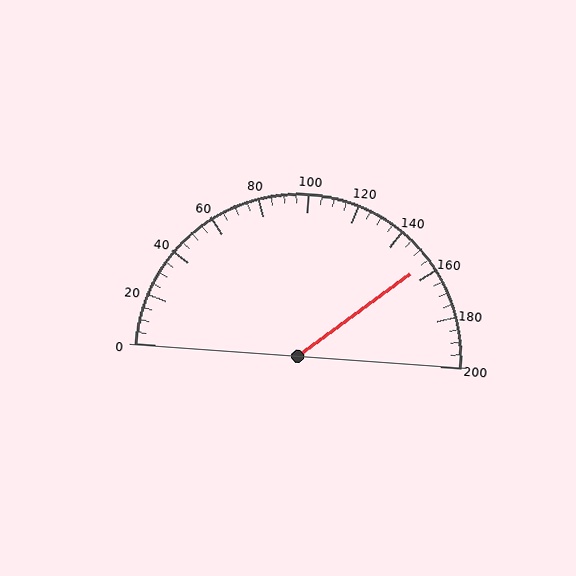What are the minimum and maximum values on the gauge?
The gauge ranges from 0 to 200.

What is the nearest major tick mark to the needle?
The nearest major tick mark is 160.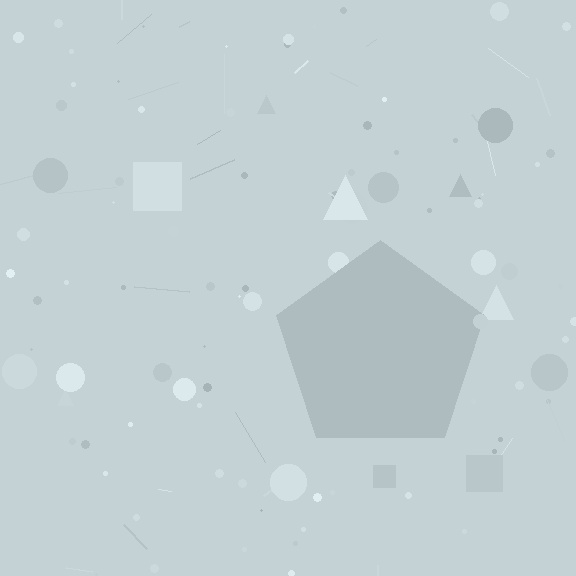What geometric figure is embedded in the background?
A pentagon is embedded in the background.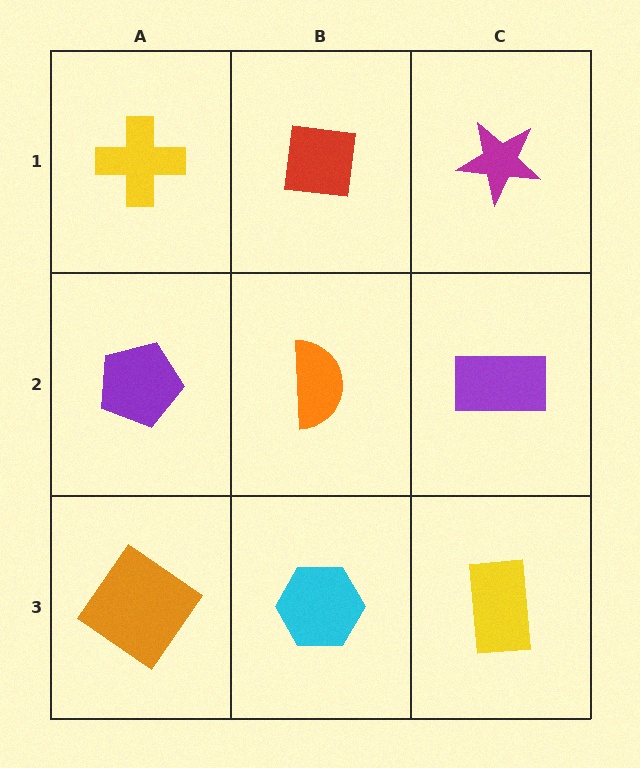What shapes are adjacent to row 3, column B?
An orange semicircle (row 2, column B), an orange diamond (row 3, column A), a yellow rectangle (row 3, column C).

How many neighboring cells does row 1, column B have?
3.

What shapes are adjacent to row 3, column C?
A purple rectangle (row 2, column C), a cyan hexagon (row 3, column B).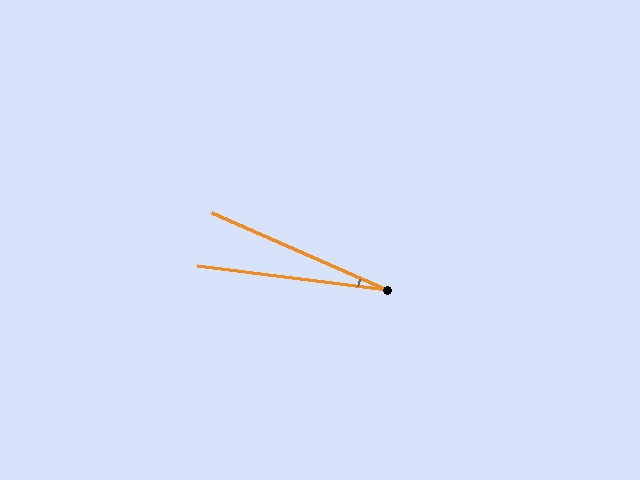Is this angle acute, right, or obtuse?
It is acute.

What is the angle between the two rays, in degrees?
Approximately 17 degrees.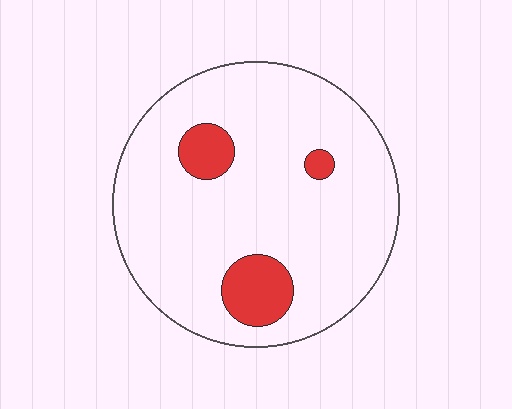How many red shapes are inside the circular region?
3.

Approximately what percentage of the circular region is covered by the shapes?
Approximately 10%.